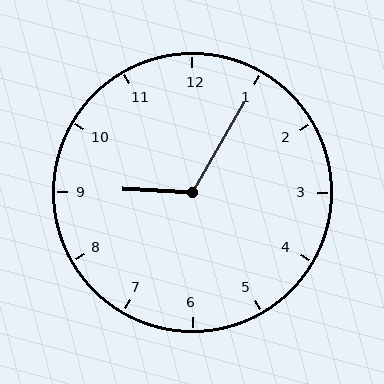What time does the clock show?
9:05.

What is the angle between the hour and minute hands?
Approximately 118 degrees.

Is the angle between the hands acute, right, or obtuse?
It is obtuse.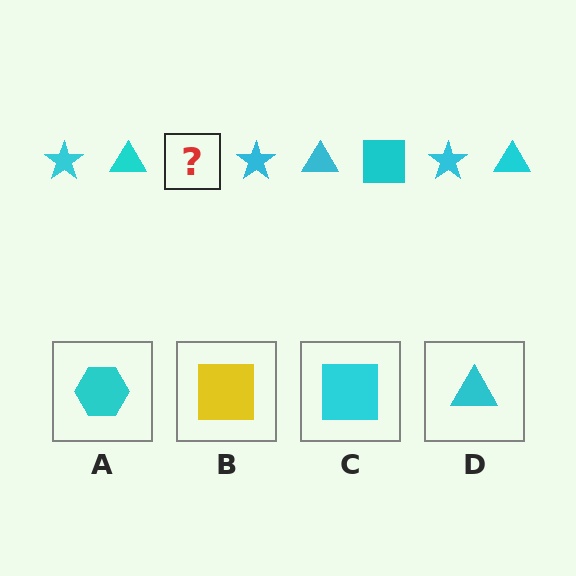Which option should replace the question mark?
Option C.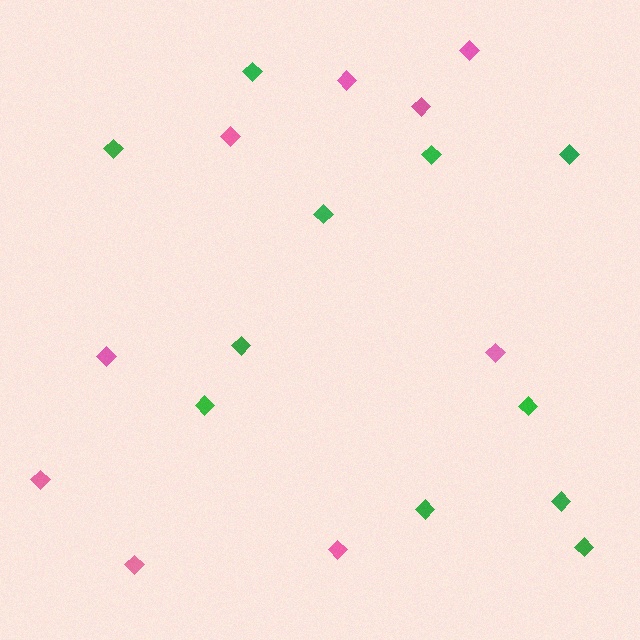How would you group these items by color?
There are 2 groups: one group of pink diamonds (9) and one group of green diamonds (11).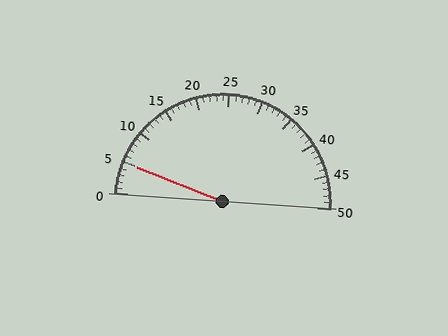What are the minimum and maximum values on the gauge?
The gauge ranges from 0 to 50.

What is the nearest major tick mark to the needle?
The nearest major tick mark is 5.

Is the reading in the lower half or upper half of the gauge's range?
The reading is in the lower half of the range (0 to 50).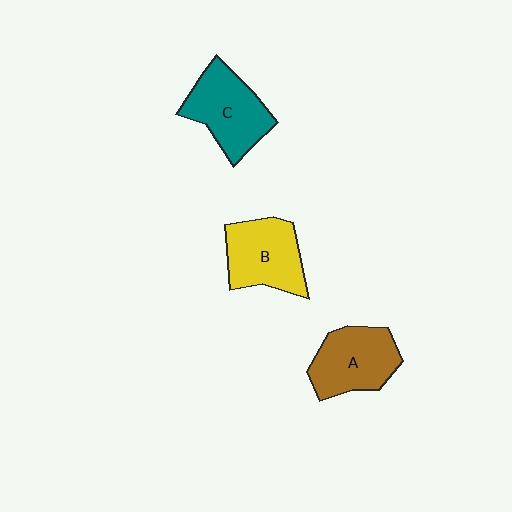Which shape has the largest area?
Shape C (teal).